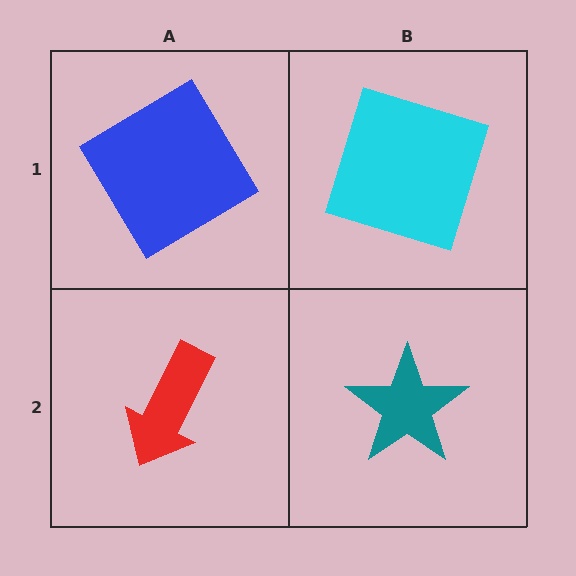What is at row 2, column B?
A teal star.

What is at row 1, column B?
A cyan square.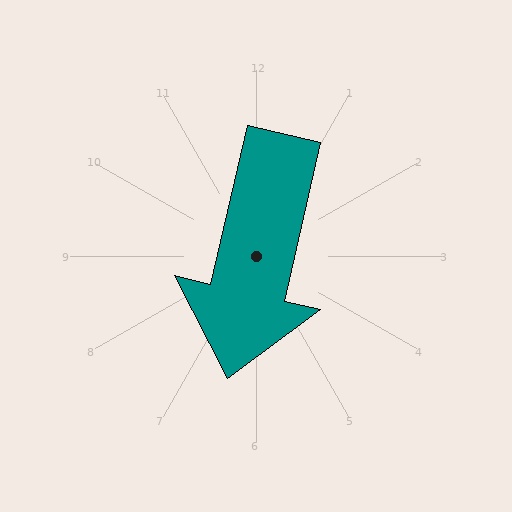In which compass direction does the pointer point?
South.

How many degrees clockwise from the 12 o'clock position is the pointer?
Approximately 193 degrees.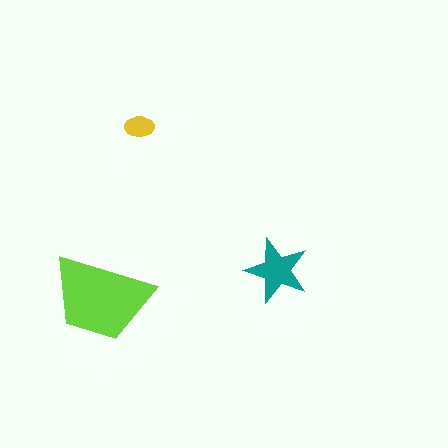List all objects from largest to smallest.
The lime trapezoid, the teal star, the yellow ellipse.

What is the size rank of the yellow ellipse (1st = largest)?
3rd.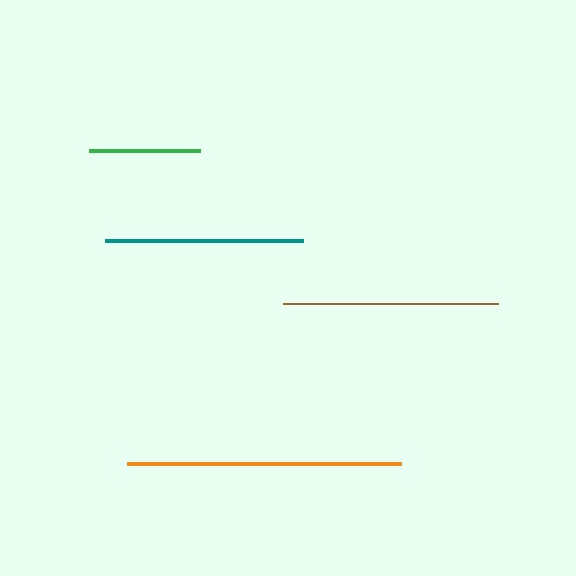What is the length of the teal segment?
The teal segment is approximately 197 pixels long.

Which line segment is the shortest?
The green line is the shortest at approximately 111 pixels.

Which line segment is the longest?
The orange line is the longest at approximately 275 pixels.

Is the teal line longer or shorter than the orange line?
The orange line is longer than the teal line.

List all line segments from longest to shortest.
From longest to shortest: orange, brown, teal, green.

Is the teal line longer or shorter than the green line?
The teal line is longer than the green line.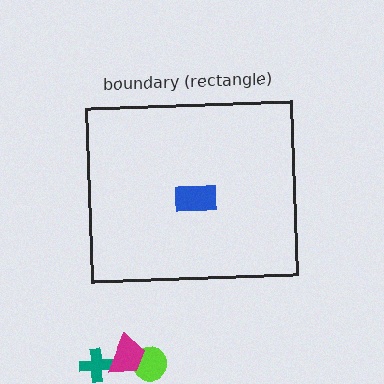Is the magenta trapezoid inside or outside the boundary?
Outside.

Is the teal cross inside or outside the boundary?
Outside.